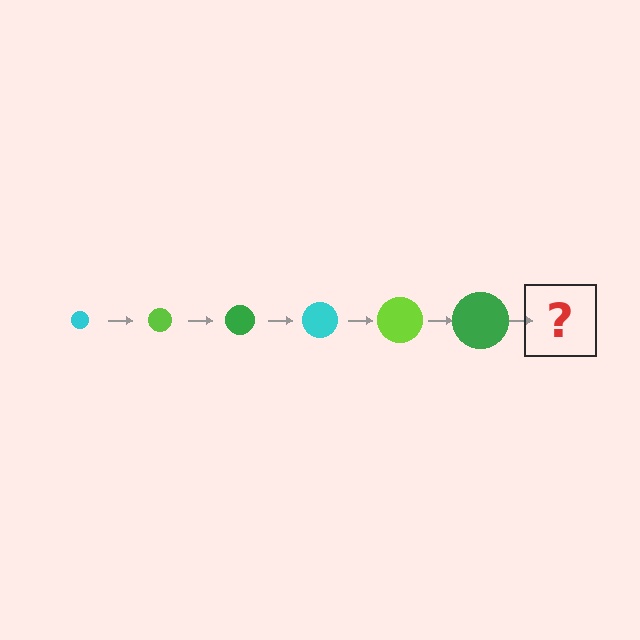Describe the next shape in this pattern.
It should be a cyan circle, larger than the previous one.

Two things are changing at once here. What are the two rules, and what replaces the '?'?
The two rules are that the circle grows larger each step and the color cycles through cyan, lime, and green. The '?' should be a cyan circle, larger than the previous one.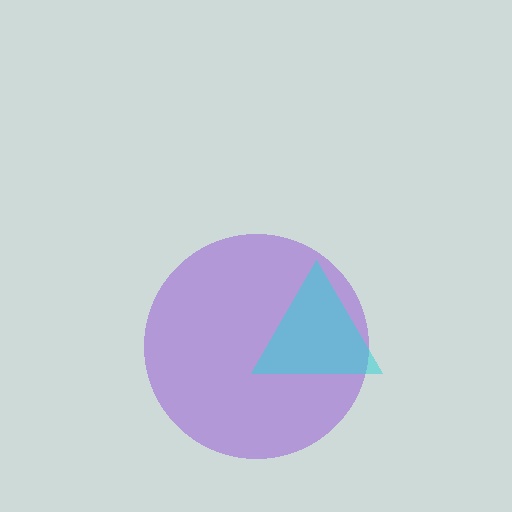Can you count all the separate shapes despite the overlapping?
Yes, there are 2 separate shapes.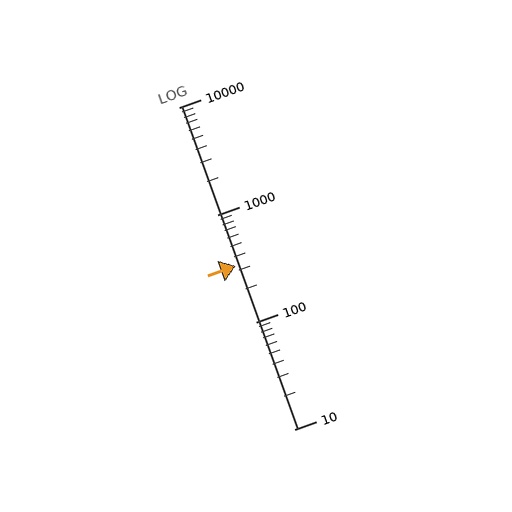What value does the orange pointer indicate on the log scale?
The pointer indicates approximately 330.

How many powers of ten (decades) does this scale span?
The scale spans 3 decades, from 10 to 10000.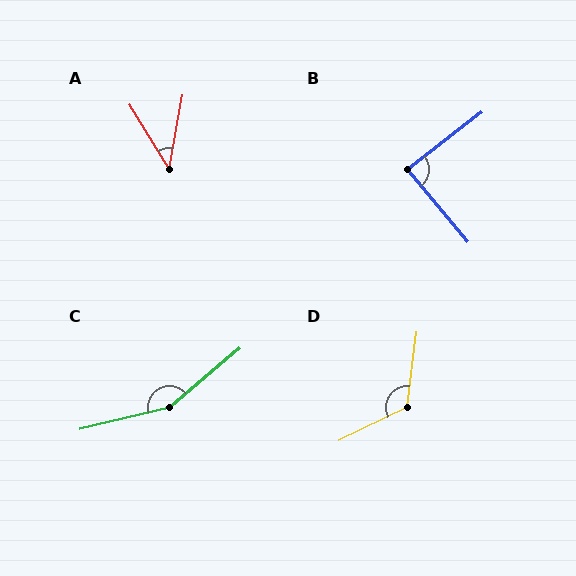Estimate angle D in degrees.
Approximately 123 degrees.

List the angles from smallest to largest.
A (42°), B (88°), D (123°), C (153°).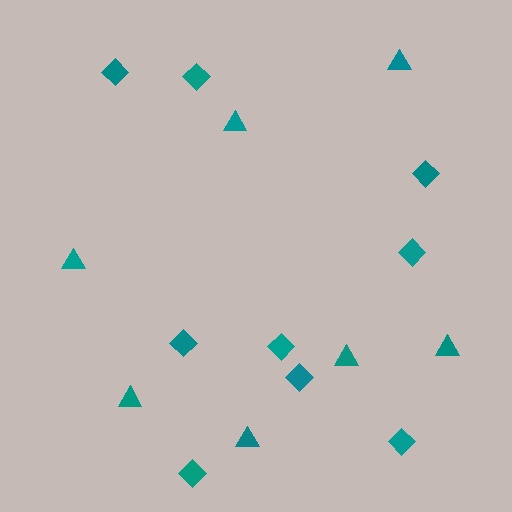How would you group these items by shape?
There are 2 groups: one group of triangles (7) and one group of diamonds (9).